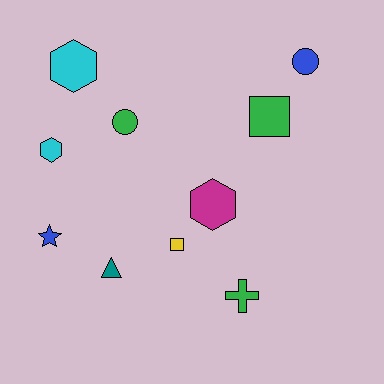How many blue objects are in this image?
There are 2 blue objects.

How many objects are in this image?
There are 10 objects.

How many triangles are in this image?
There is 1 triangle.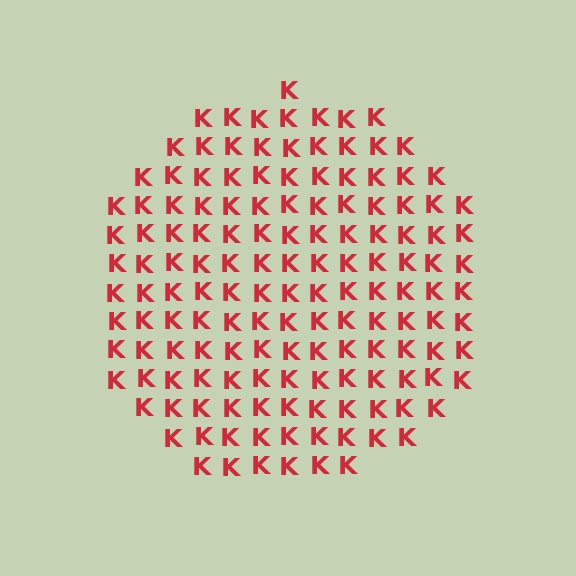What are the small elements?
The small elements are letter K's.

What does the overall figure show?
The overall figure shows a circle.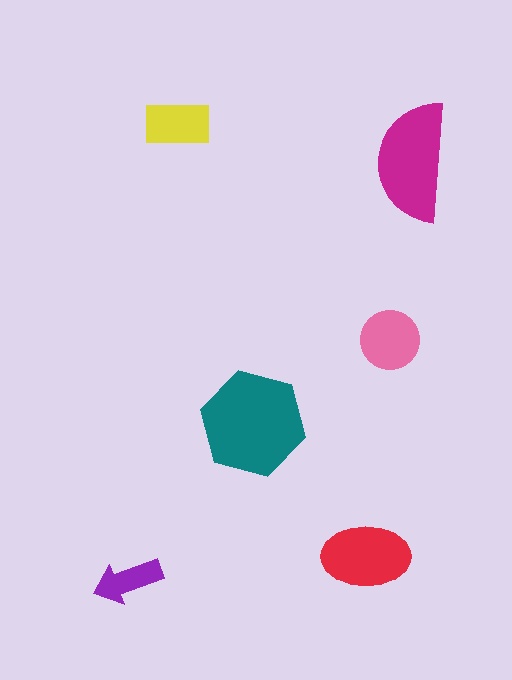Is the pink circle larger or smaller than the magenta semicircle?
Smaller.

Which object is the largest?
The teal hexagon.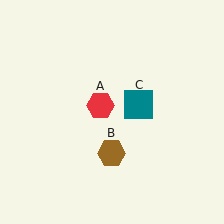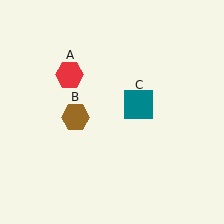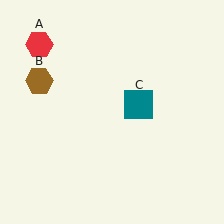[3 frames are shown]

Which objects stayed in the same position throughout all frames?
Teal square (object C) remained stationary.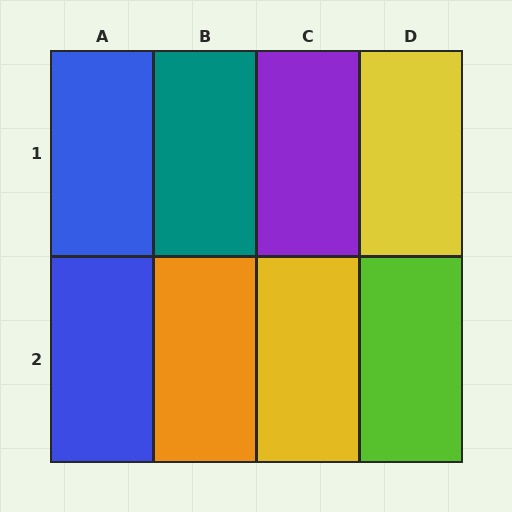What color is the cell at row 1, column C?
Purple.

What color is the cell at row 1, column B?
Teal.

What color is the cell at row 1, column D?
Yellow.